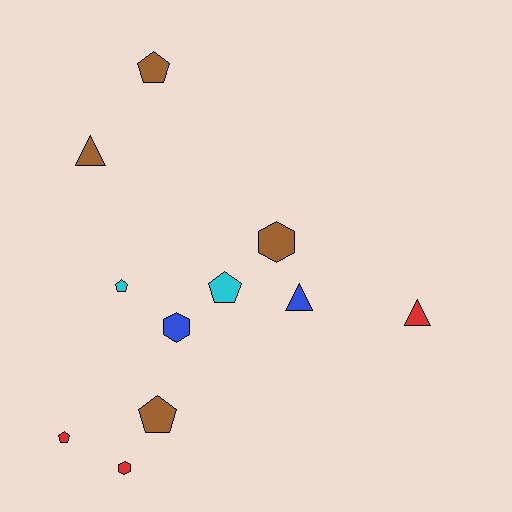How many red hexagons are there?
There is 1 red hexagon.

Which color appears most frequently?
Brown, with 4 objects.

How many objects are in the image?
There are 11 objects.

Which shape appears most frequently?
Pentagon, with 5 objects.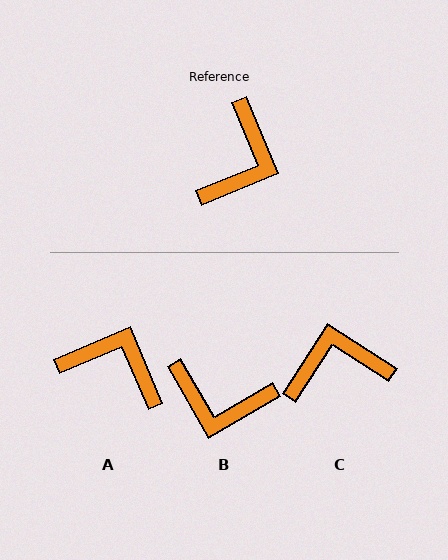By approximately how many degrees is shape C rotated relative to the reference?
Approximately 125 degrees counter-clockwise.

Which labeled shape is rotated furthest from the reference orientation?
C, about 125 degrees away.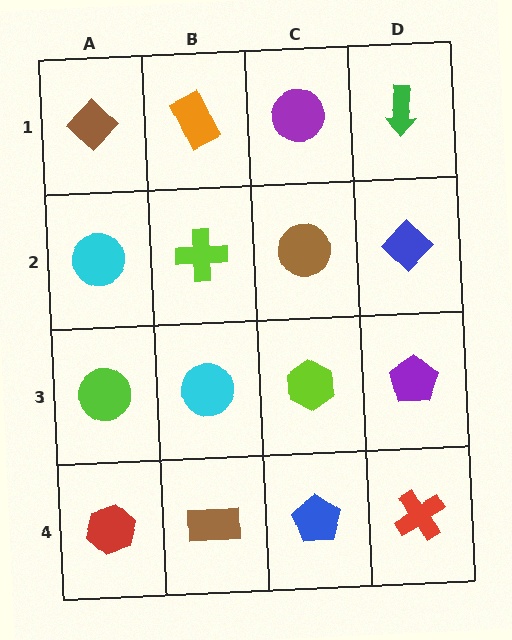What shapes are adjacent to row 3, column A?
A cyan circle (row 2, column A), a red hexagon (row 4, column A), a cyan circle (row 3, column B).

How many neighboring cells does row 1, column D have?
2.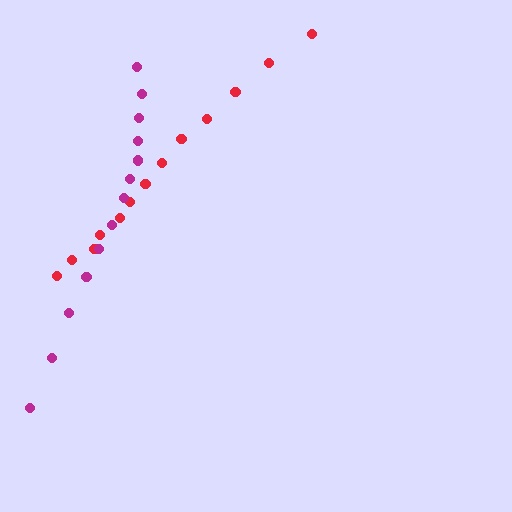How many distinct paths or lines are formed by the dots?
There are 2 distinct paths.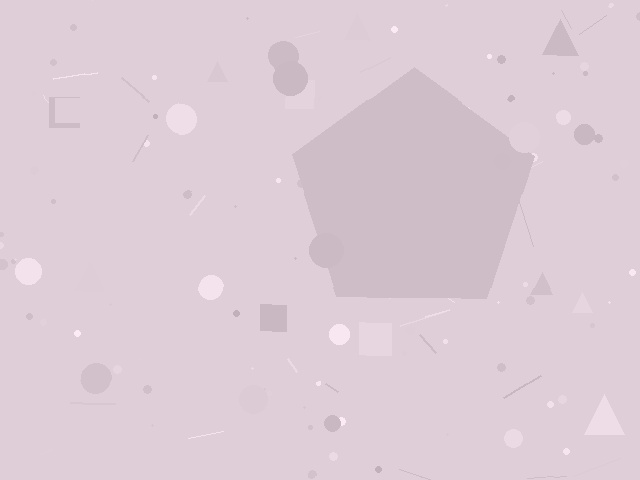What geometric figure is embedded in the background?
A pentagon is embedded in the background.